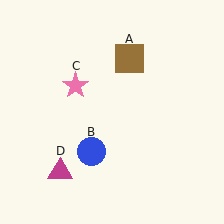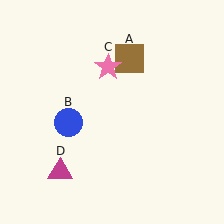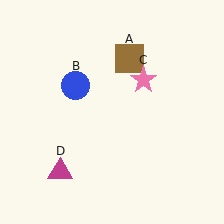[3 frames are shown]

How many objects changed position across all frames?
2 objects changed position: blue circle (object B), pink star (object C).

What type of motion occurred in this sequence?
The blue circle (object B), pink star (object C) rotated clockwise around the center of the scene.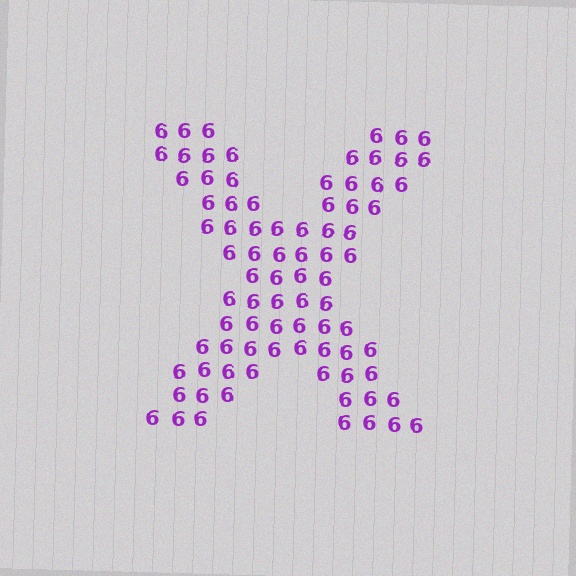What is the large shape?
The large shape is the letter X.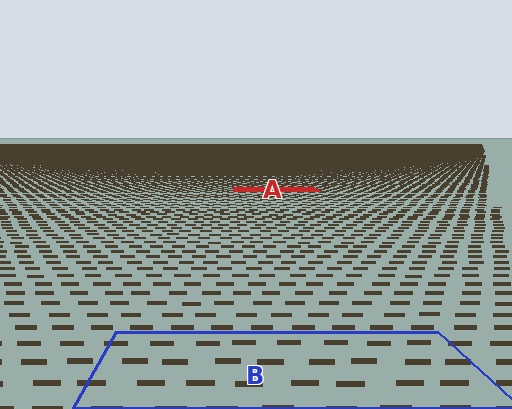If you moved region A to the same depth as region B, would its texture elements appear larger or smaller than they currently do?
They would appear larger. At a closer depth, the same texture elements are projected at a bigger on-screen size.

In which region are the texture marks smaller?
The texture marks are smaller in region A, because it is farther away.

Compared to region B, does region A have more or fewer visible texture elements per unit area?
Region A has more texture elements per unit area — they are packed more densely because it is farther away.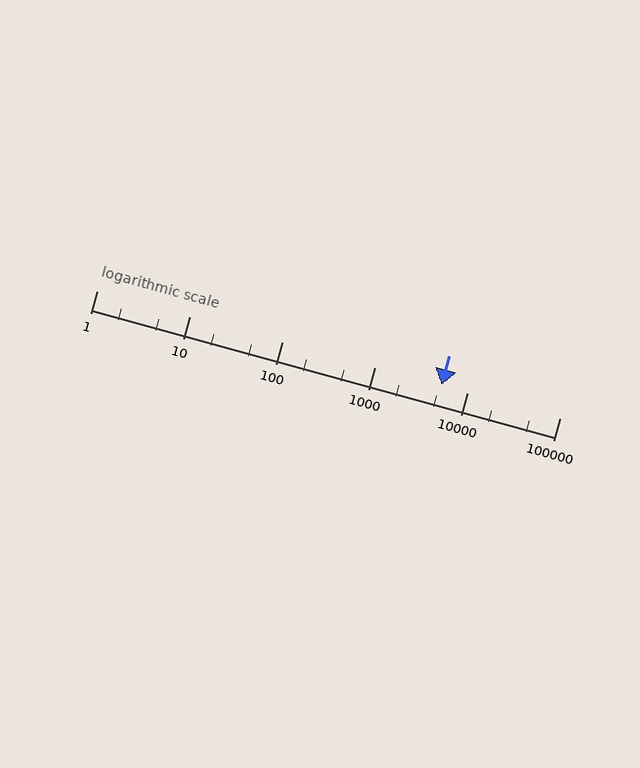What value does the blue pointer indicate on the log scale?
The pointer indicates approximately 5300.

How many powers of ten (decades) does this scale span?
The scale spans 5 decades, from 1 to 100000.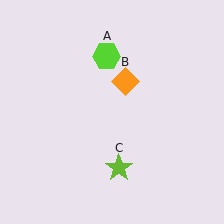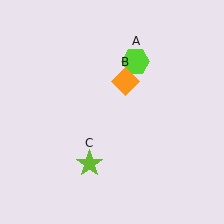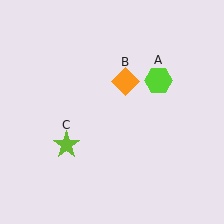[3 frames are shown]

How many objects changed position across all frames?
2 objects changed position: lime hexagon (object A), lime star (object C).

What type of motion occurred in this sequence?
The lime hexagon (object A), lime star (object C) rotated clockwise around the center of the scene.